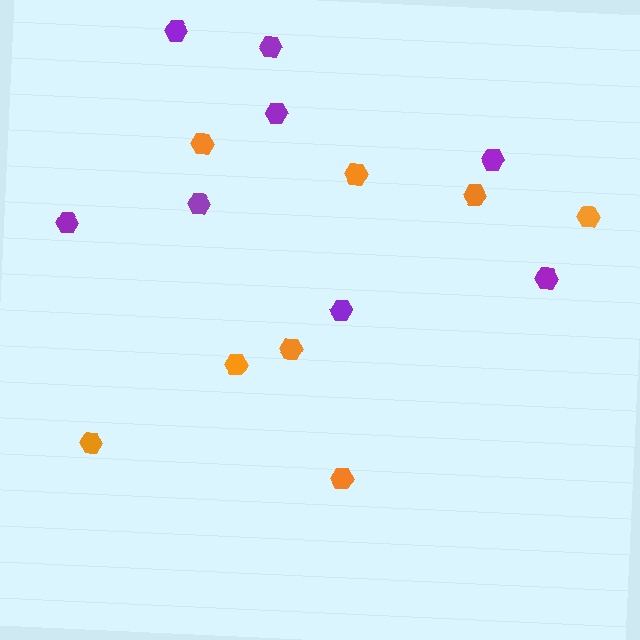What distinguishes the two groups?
There are 2 groups: one group of purple hexagons (8) and one group of orange hexagons (8).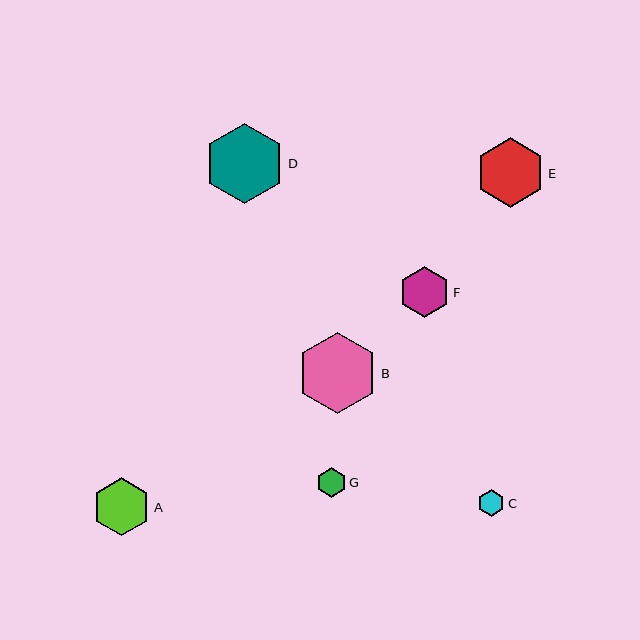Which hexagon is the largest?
Hexagon B is the largest with a size of approximately 81 pixels.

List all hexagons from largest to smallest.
From largest to smallest: B, D, E, A, F, G, C.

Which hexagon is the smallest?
Hexagon C is the smallest with a size of approximately 27 pixels.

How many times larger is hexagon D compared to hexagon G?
Hexagon D is approximately 2.7 times the size of hexagon G.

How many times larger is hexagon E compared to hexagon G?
Hexagon E is approximately 2.3 times the size of hexagon G.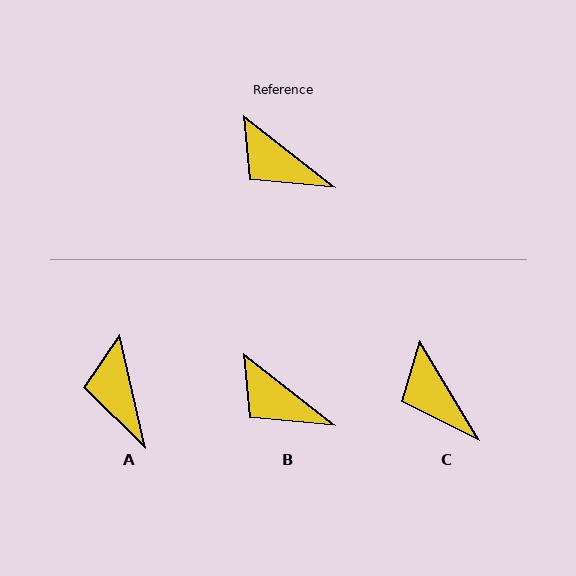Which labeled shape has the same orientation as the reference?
B.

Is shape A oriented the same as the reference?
No, it is off by about 39 degrees.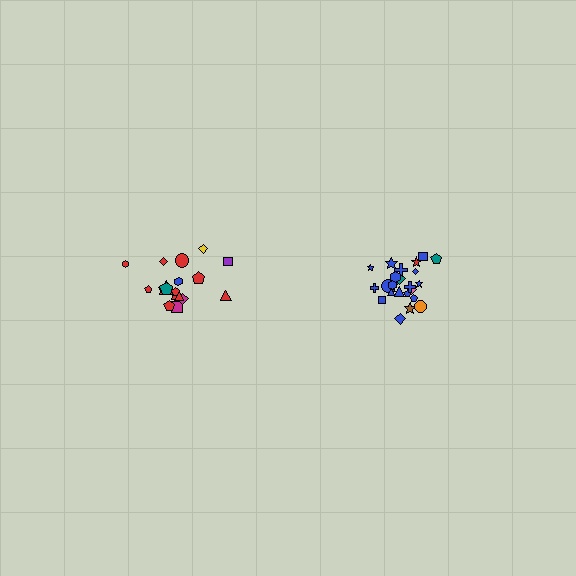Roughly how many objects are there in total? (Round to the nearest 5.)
Roughly 45 objects in total.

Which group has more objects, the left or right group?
The right group.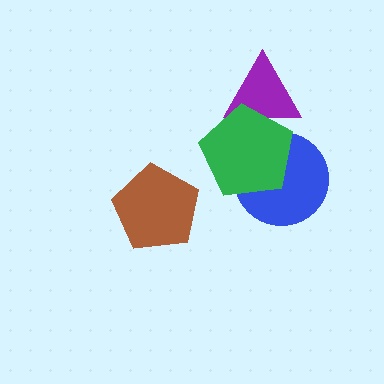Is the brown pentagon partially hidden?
No, no other shape covers it.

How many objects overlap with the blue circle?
1 object overlaps with the blue circle.